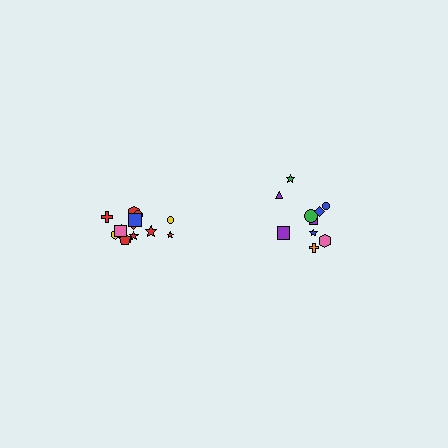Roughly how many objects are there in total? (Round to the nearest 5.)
Roughly 25 objects in total.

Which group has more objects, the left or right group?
The left group.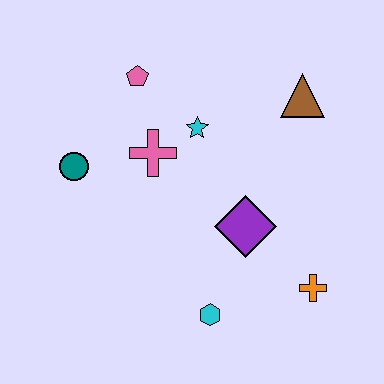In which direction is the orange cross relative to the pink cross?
The orange cross is to the right of the pink cross.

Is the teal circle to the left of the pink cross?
Yes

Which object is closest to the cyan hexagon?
The purple diamond is closest to the cyan hexagon.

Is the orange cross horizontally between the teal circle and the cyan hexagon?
No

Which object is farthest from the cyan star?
The orange cross is farthest from the cyan star.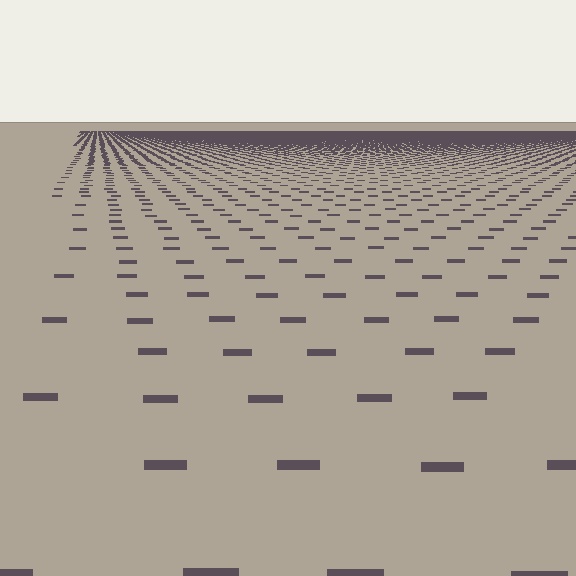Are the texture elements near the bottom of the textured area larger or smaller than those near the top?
Larger. Near the bottom, elements are closer to the viewer and appear at a bigger on-screen size.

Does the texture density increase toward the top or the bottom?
Density increases toward the top.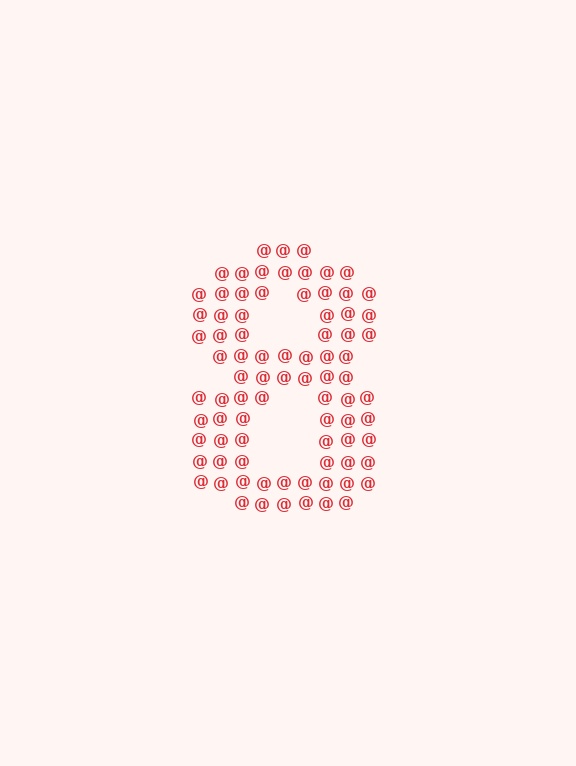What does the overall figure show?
The overall figure shows the digit 8.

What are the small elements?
The small elements are at signs.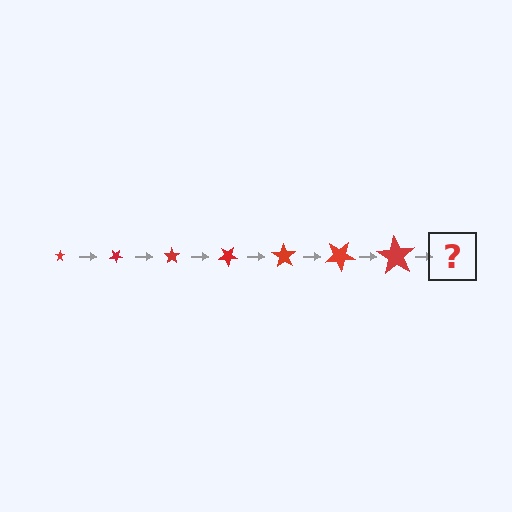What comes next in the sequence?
The next element should be a star, larger than the previous one and rotated 245 degrees from the start.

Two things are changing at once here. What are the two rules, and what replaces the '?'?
The two rules are that the star grows larger each step and it rotates 35 degrees each step. The '?' should be a star, larger than the previous one and rotated 245 degrees from the start.